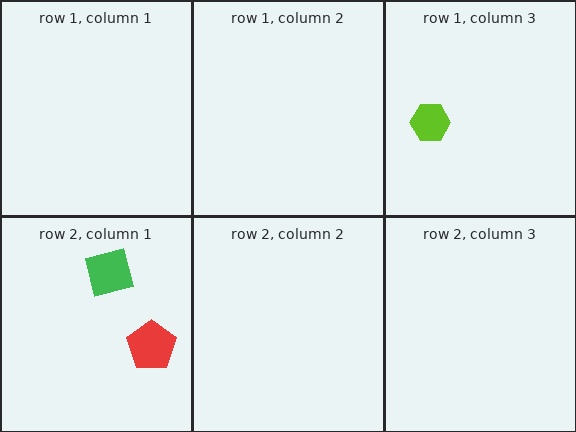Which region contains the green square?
The row 2, column 1 region.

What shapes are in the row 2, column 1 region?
The red pentagon, the green square.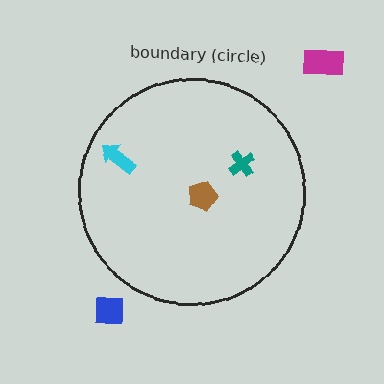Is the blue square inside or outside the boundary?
Outside.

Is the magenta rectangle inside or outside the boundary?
Outside.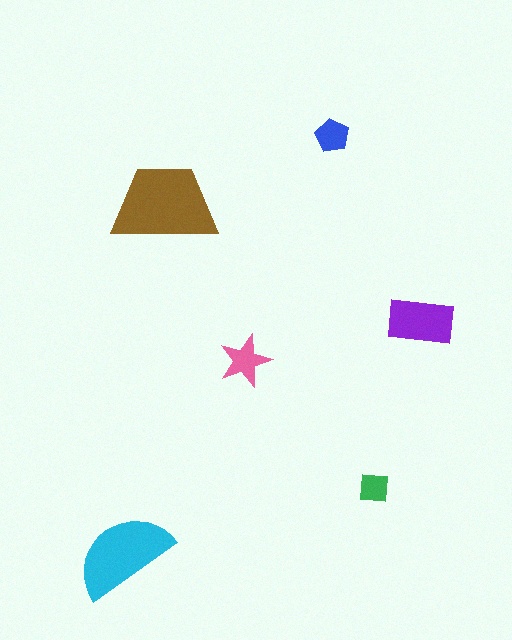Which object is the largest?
The brown trapezoid.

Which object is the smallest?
The green square.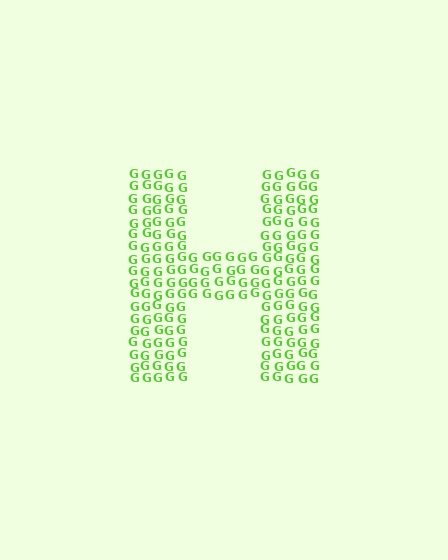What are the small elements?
The small elements are letter G's.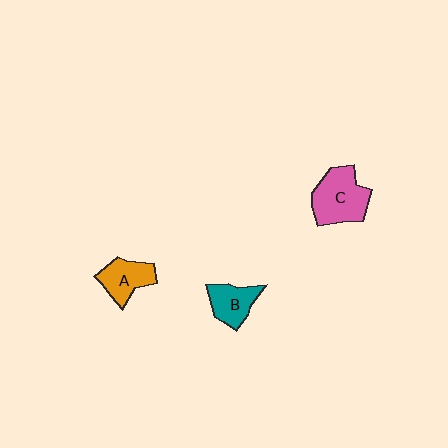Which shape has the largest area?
Shape C (pink).